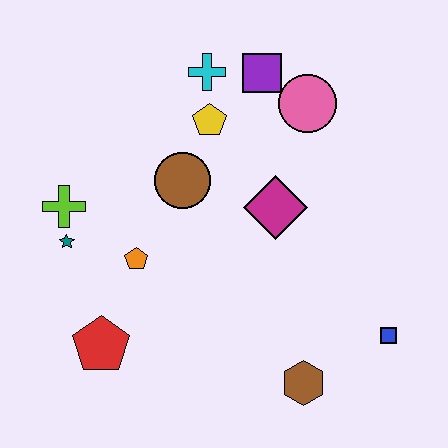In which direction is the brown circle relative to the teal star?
The brown circle is to the right of the teal star.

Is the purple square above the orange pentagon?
Yes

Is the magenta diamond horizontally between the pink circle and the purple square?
Yes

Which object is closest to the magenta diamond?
The brown circle is closest to the magenta diamond.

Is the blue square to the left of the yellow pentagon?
No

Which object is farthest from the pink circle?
The red pentagon is farthest from the pink circle.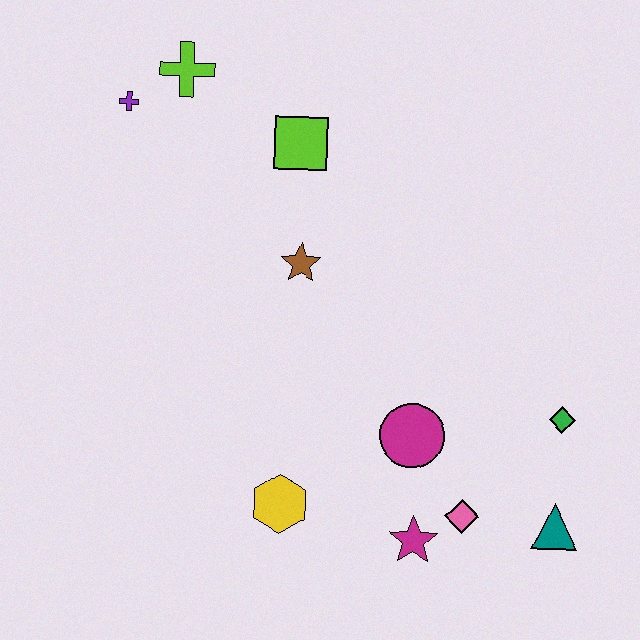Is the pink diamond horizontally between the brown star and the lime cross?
No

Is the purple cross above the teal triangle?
Yes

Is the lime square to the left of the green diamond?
Yes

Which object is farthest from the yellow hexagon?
The lime cross is farthest from the yellow hexagon.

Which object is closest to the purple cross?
The lime cross is closest to the purple cross.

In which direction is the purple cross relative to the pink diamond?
The purple cross is above the pink diamond.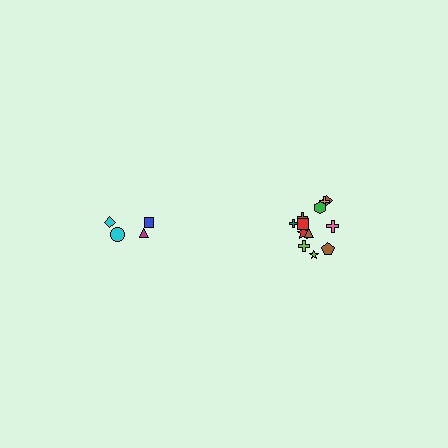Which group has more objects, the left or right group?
The right group.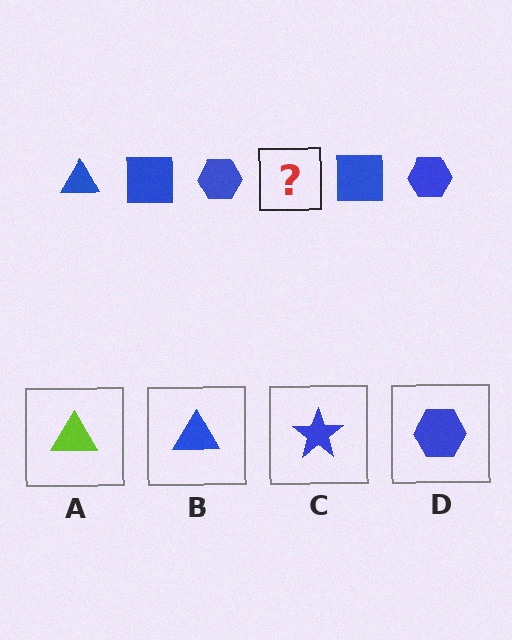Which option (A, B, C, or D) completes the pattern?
B.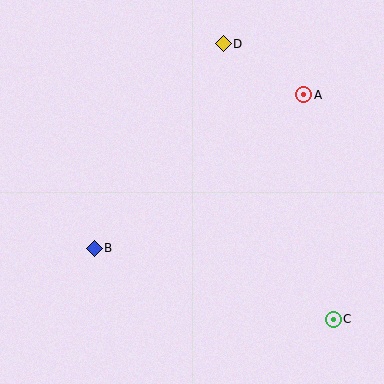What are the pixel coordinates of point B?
Point B is at (94, 248).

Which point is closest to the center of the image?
Point B at (94, 248) is closest to the center.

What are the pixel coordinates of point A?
Point A is at (304, 95).